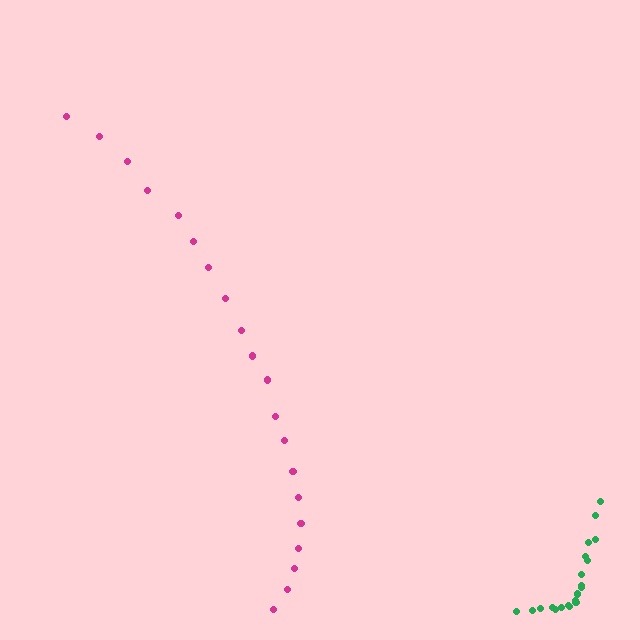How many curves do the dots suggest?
There are 2 distinct paths.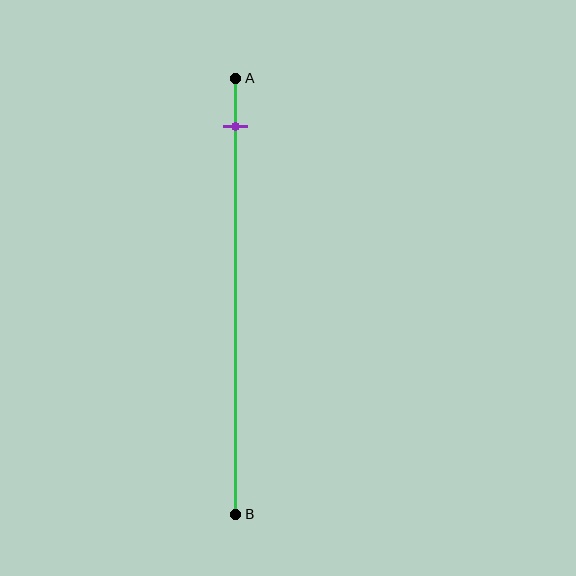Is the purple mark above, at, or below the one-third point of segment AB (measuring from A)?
The purple mark is above the one-third point of segment AB.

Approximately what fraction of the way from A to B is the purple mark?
The purple mark is approximately 10% of the way from A to B.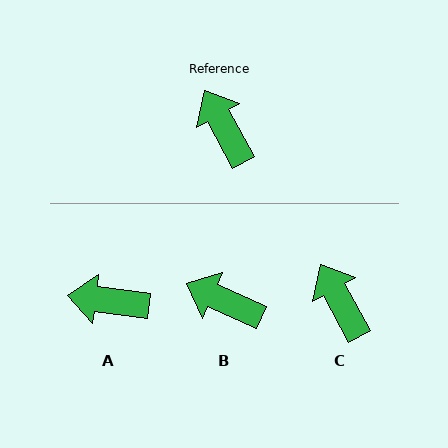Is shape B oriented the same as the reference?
No, it is off by about 37 degrees.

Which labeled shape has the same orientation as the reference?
C.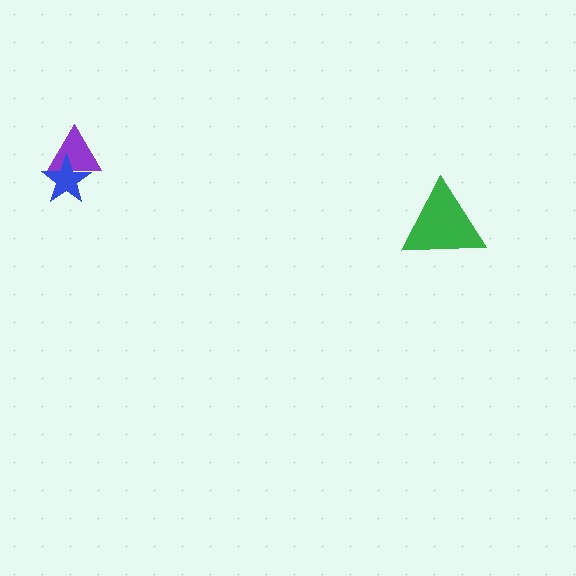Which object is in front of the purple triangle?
The blue star is in front of the purple triangle.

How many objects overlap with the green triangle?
0 objects overlap with the green triangle.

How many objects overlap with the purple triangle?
1 object overlaps with the purple triangle.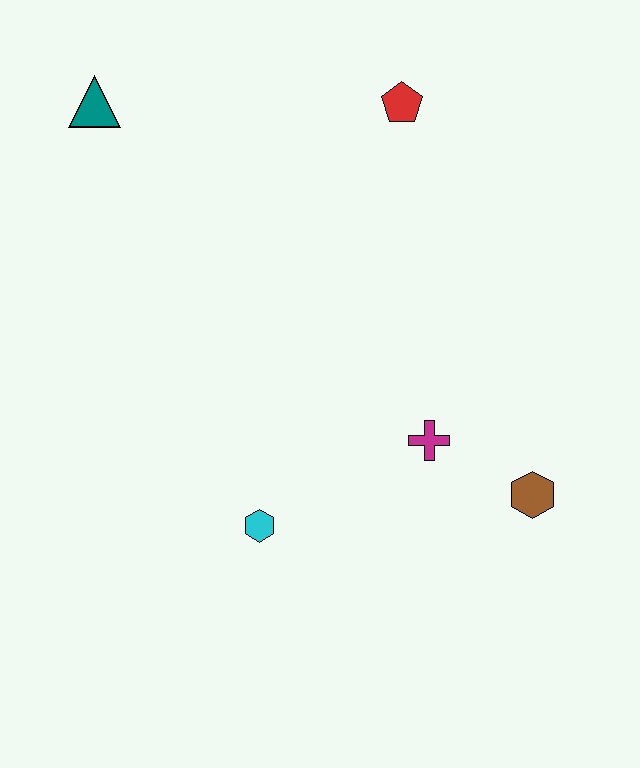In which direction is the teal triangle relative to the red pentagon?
The teal triangle is to the left of the red pentagon.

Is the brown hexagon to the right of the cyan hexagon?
Yes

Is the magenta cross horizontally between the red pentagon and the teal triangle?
No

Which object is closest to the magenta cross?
The brown hexagon is closest to the magenta cross.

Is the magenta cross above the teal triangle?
No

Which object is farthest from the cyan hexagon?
The teal triangle is farthest from the cyan hexagon.